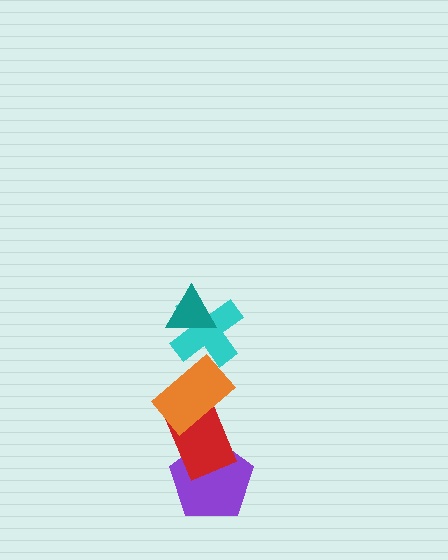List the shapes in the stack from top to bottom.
From top to bottom: the teal triangle, the cyan cross, the orange rectangle, the red rectangle, the purple pentagon.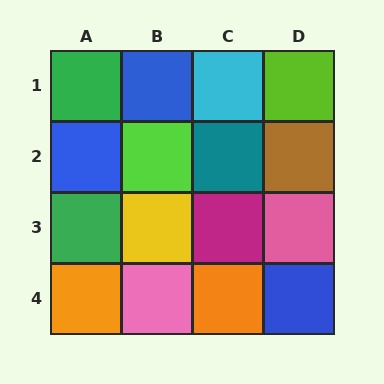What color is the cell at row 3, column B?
Yellow.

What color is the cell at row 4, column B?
Pink.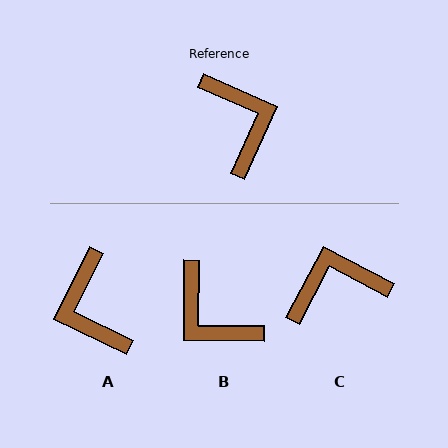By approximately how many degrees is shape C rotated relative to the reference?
Approximately 86 degrees counter-clockwise.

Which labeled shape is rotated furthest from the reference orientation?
A, about 178 degrees away.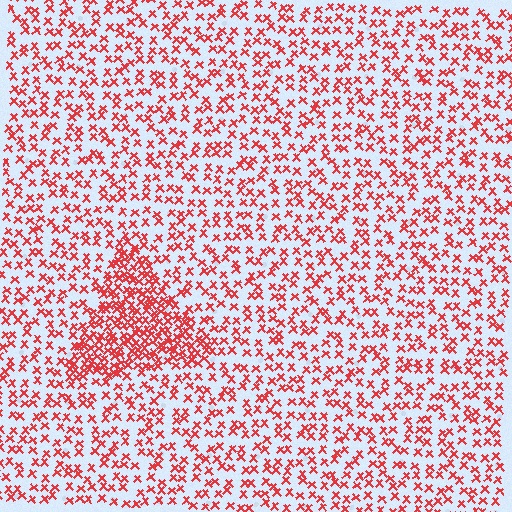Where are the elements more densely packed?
The elements are more densely packed inside the triangle boundary.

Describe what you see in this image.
The image contains small red elements arranged at two different densities. A triangle-shaped region is visible where the elements are more densely packed than the surrounding area.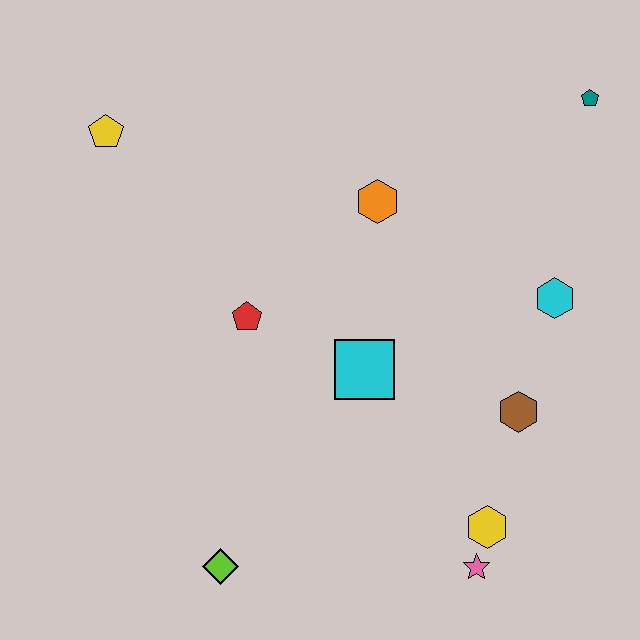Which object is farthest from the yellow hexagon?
The yellow pentagon is farthest from the yellow hexagon.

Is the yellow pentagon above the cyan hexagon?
Yes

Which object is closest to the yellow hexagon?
The pink star is closest to the yellow hexagon.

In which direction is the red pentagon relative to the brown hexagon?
The red pentagon is to the left of the brown hexagon.